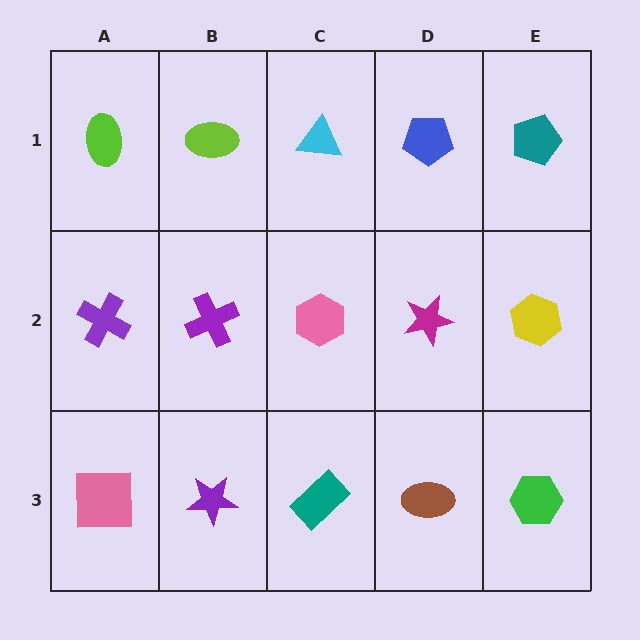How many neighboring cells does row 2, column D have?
4.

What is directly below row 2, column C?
A teal rectangle.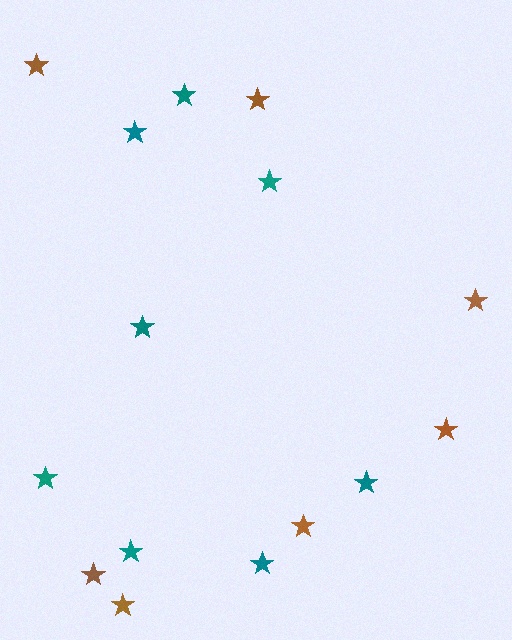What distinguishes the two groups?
There are 2 groups: one group of brown stars (7) and one group of teal stars (8).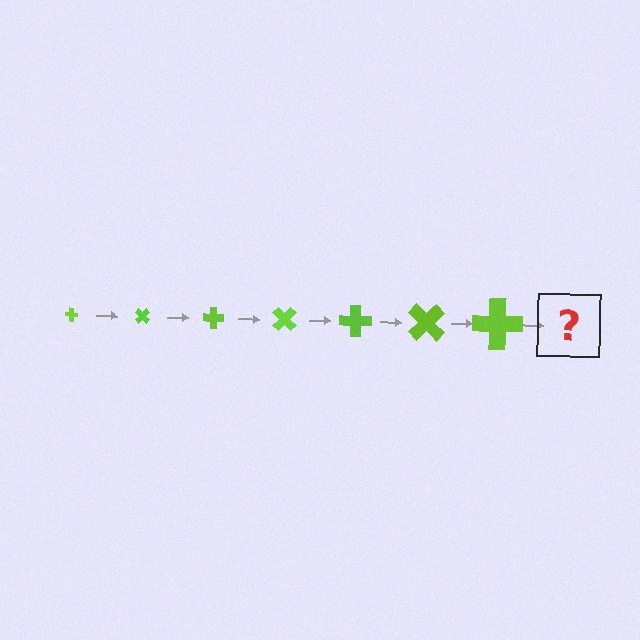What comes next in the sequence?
The next element should be a cross, larger than the previous one and rotated 315 degrees from the start.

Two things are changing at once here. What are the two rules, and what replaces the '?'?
The two rules are that the cross grows larger each step and it rotates 45 degrees each step. The '?' should be a cross, larger than the previous one and rotated 315 degrees from the start.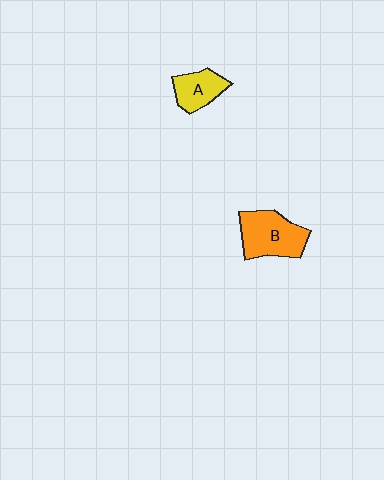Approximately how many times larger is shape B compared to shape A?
Approximately 1.6 times.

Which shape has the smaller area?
Shape A (yellow).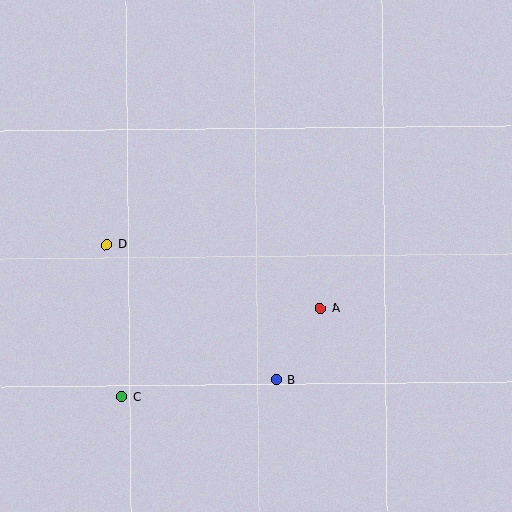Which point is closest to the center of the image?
Point A at (320, 309) is closest to the center.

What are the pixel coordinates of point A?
Point A is at (320, 309).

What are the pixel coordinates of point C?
Point C is at (122, 397).